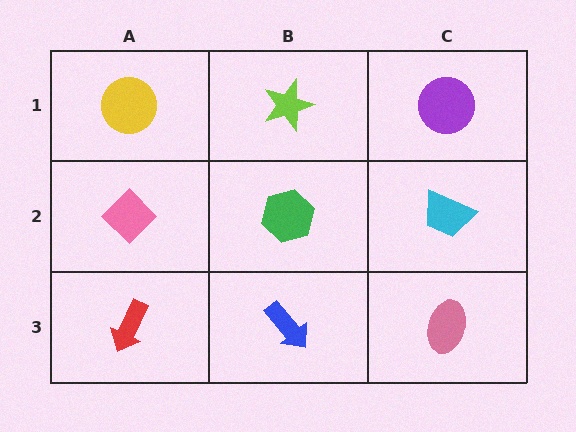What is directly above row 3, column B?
A green hexagon.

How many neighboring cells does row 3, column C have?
2.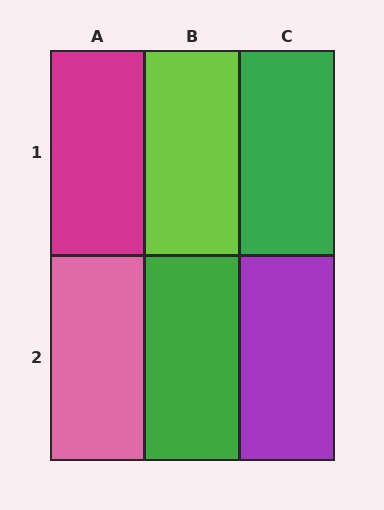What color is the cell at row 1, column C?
Green.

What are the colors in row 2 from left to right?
Pink, green, purple.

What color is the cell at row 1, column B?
Lime.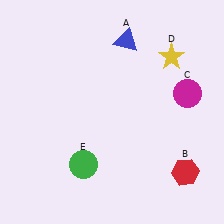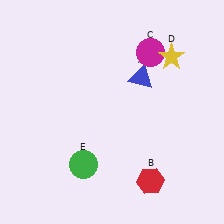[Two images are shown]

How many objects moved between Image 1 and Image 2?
3 objects moved between the two images.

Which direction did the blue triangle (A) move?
The blue triangle (A) moved down.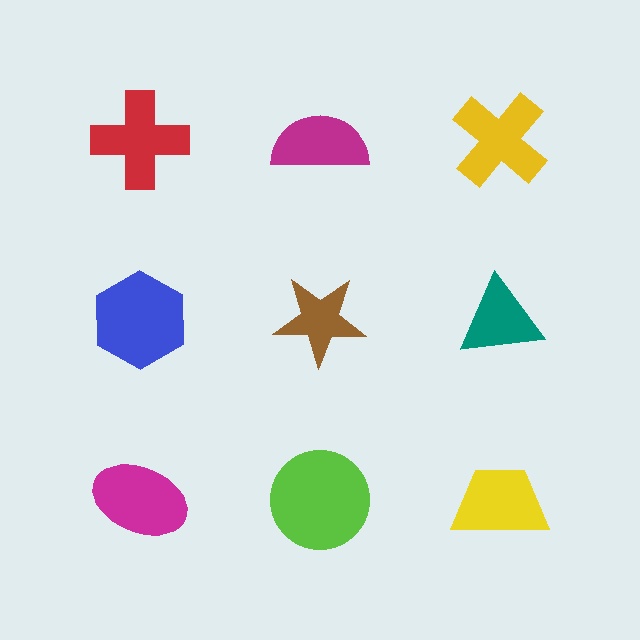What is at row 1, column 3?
A yellow cross.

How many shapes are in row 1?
3 shapes.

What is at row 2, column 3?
A teal triangle.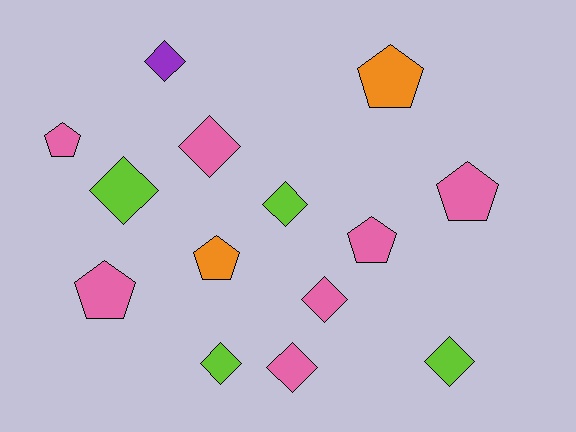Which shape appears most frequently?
Diamond, with 8 objects.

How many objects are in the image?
There are 14 objects.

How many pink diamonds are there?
There are 3 pink diamonds.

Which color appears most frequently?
Pink, with 7 objects.